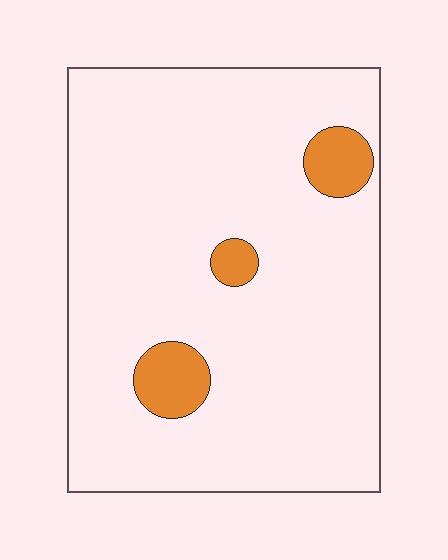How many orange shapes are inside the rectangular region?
3.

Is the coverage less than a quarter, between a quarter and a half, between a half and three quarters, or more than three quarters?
Less than a quarter.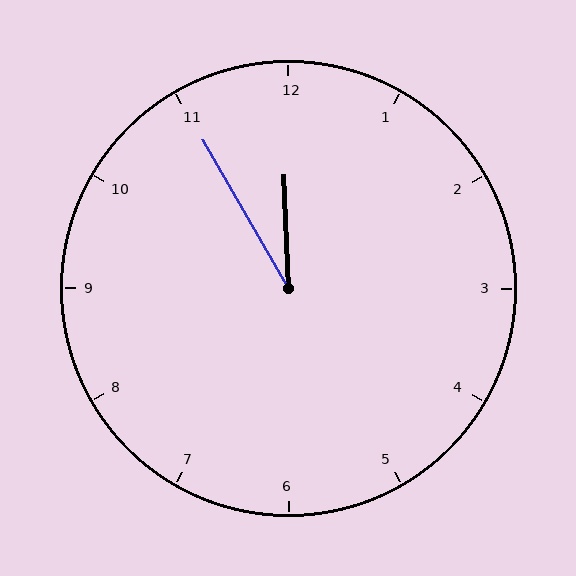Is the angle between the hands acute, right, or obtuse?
It is acute.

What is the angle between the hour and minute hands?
Approximately 28 degrees.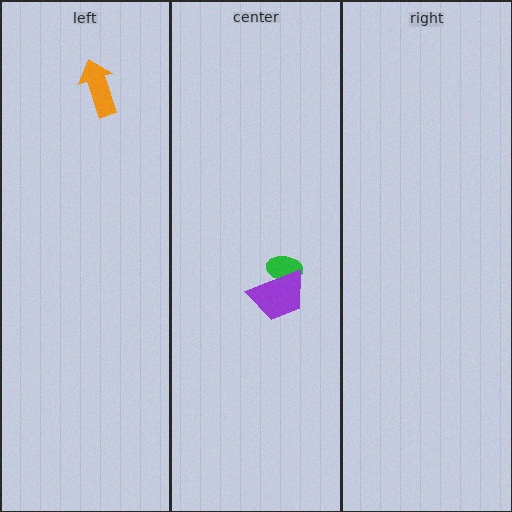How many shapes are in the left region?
1.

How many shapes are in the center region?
2.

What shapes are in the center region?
The green ellipse, the purple trapezoid.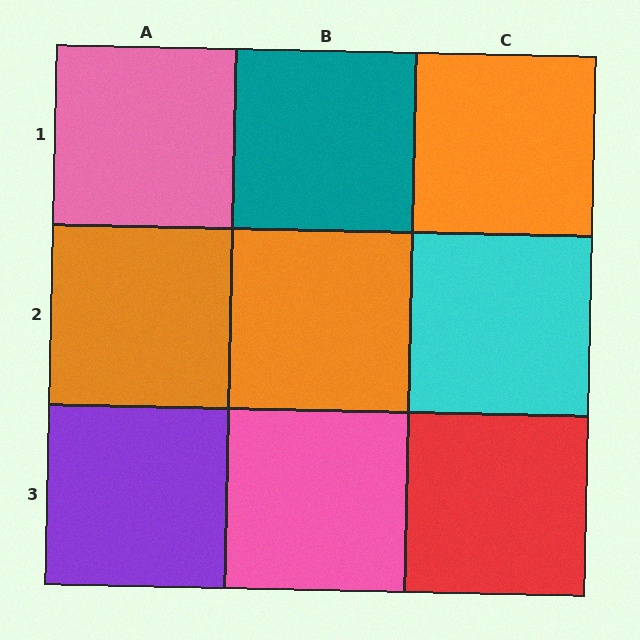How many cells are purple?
1 cell is purple.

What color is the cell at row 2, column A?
Orange.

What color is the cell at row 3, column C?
Red.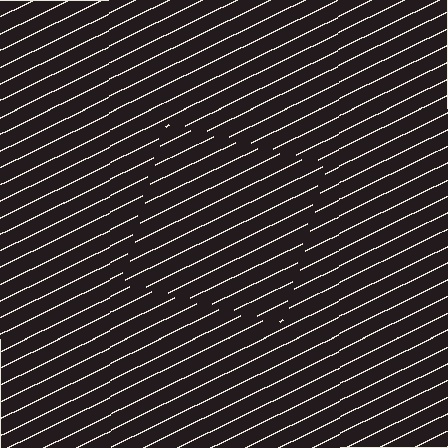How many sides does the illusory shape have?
4 sides — the line-ends trace a square.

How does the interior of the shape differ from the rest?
The interior of the shape contains the same grating, shifted by half a period — the contour is defined by the phase discontinuity where line-ends from the inner and outer gratings abut.